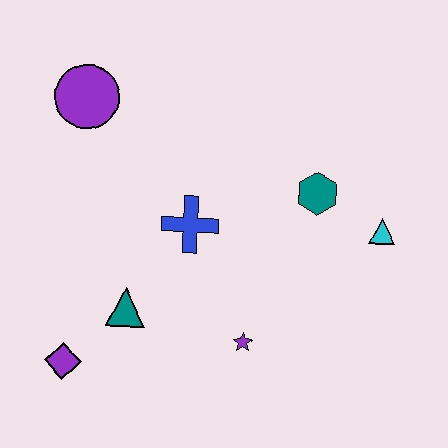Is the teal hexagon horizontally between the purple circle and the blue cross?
No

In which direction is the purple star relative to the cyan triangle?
The purple star is to the left of the cyan triangle.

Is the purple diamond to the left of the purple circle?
Yes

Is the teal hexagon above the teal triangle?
Yes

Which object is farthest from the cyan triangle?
The purple diamond is farthest from the cyan triangle.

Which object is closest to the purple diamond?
The teal triangle is closest to the purple diamond.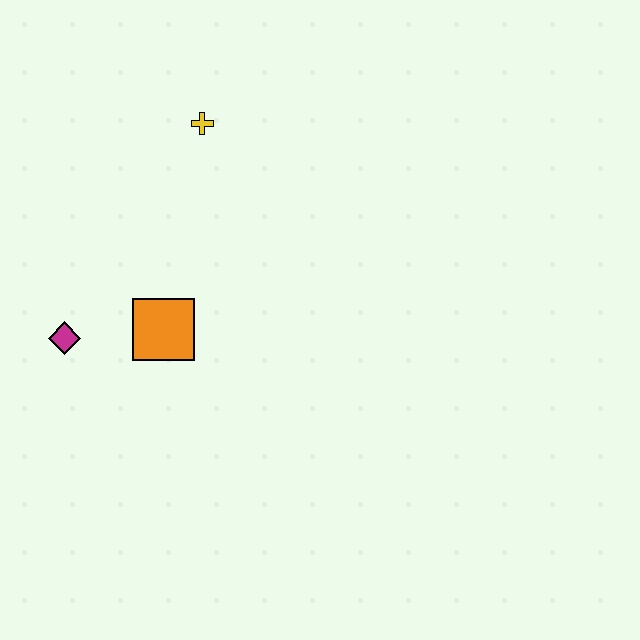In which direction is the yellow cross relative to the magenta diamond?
The yellow cross is above the magenta diamond.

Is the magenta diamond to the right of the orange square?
No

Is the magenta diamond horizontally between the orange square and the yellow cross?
No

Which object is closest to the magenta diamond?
The orange square is closest to the magenta diamond.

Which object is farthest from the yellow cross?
The magenta diamond is farthest from the yellow cross.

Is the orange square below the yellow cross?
Yes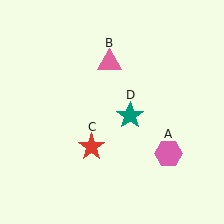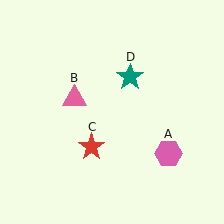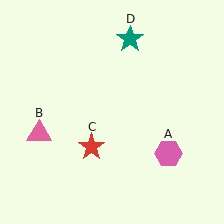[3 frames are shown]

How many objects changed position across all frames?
2 objects changed position: pink triangle (object B), teal star (object D).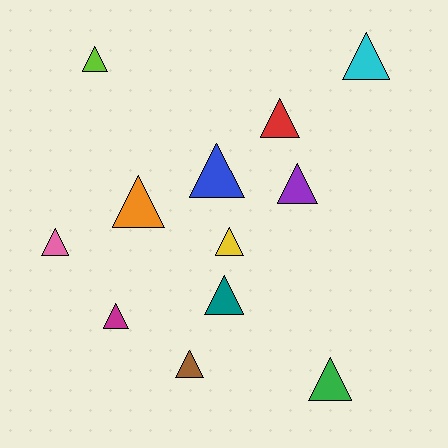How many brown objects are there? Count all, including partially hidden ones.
There is 1 brown object.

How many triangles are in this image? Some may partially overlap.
There are 12 triangles.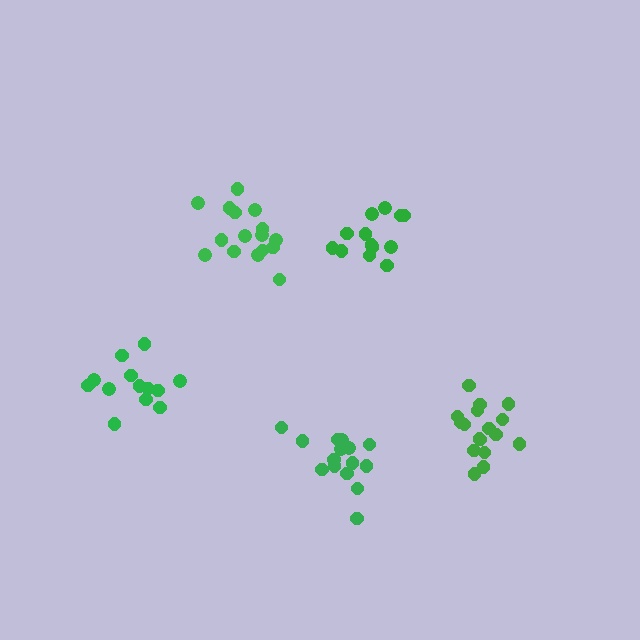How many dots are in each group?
Group 1: 13 dots, Group 2: 17 dots, Group 3: 16 dots, Group 4: 13 dots, Group 5: 16 dots (75 total).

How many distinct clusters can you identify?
There are 5 distinct clusters.